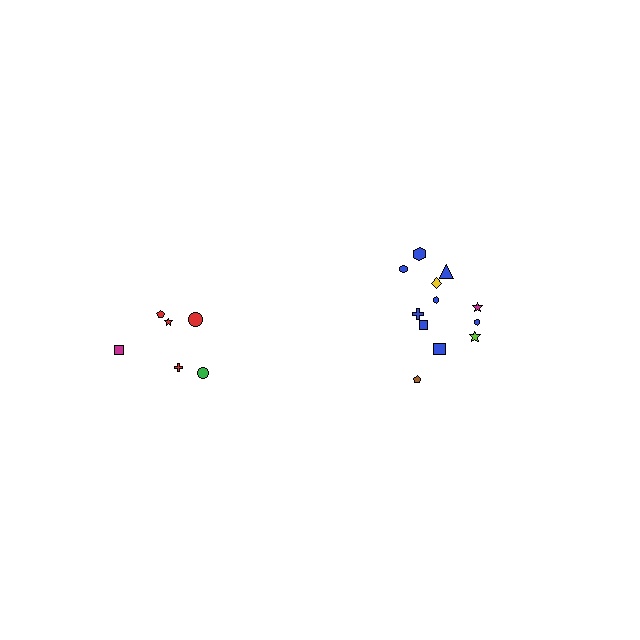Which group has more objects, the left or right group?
The right group.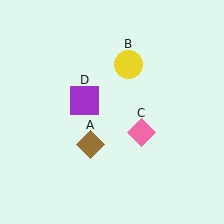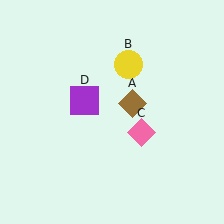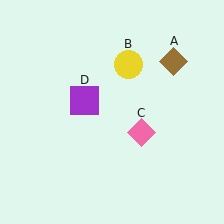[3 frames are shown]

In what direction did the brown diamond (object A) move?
The brown diamond (object A) moved up and to the right.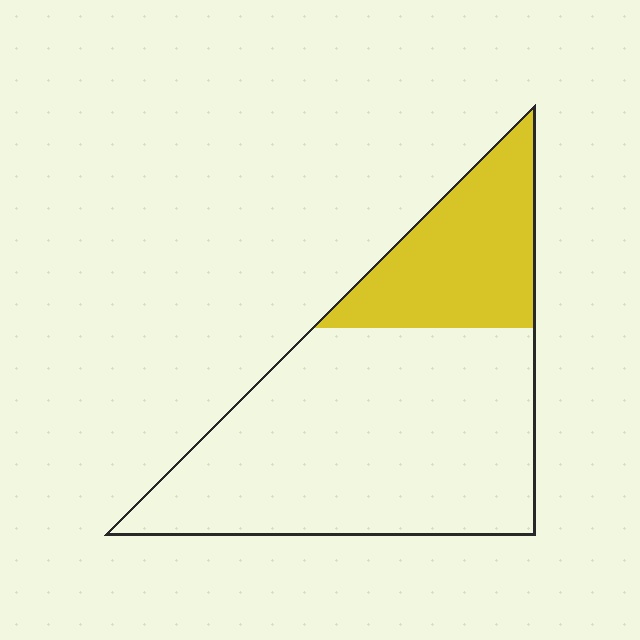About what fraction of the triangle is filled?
About one quarter (1/4).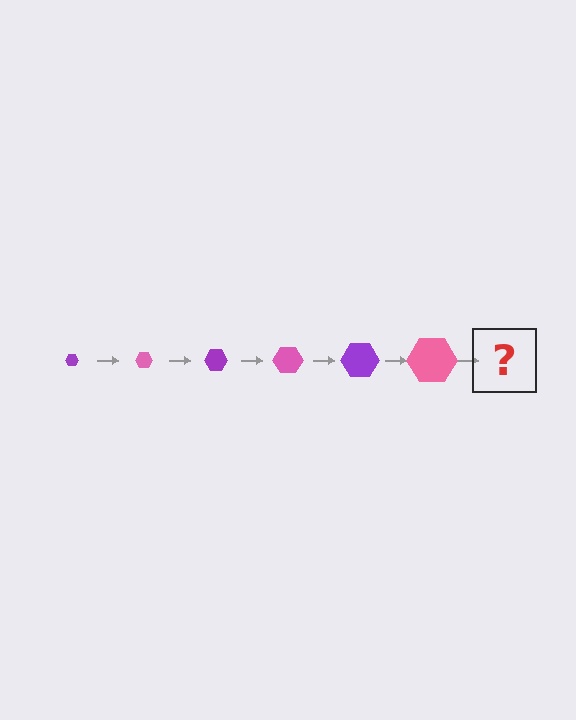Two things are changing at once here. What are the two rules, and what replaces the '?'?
The two rules are that the hexagon grows larger each step and the color cycles through purple and pink. The '?' should be a purple hexagon, larger than the previous one.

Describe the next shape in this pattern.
It should be a purple hexagon, larger than the previous one.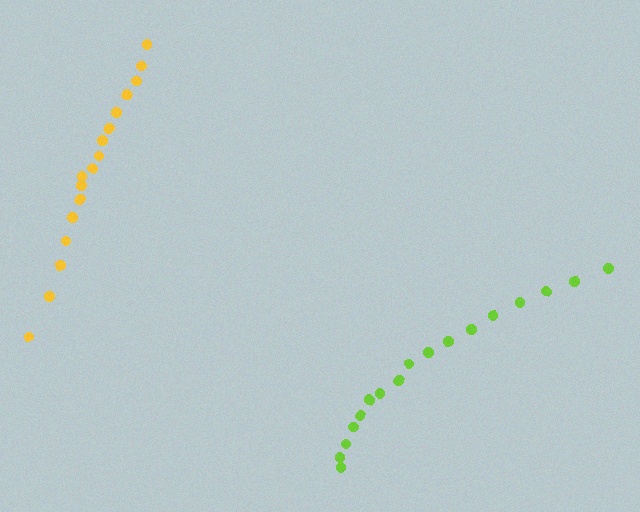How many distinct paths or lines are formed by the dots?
There are 2 distinct paths.